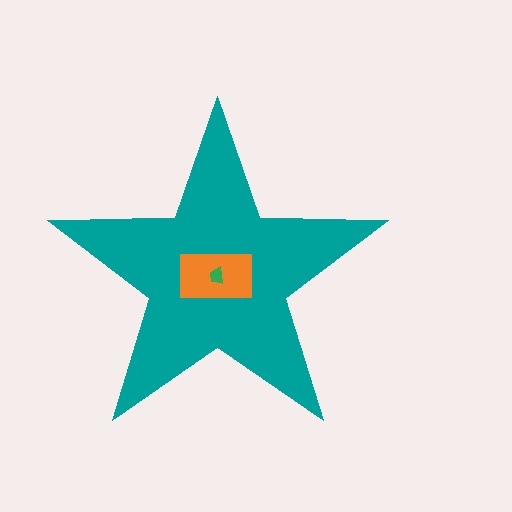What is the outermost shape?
The teal star.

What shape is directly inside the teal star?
The orange rectangle.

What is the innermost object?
The green trapezoid.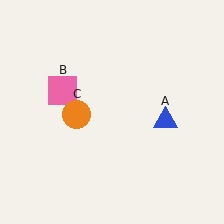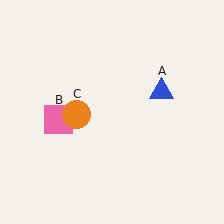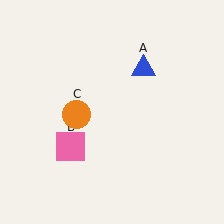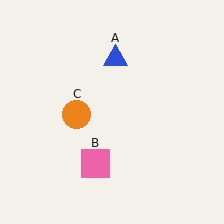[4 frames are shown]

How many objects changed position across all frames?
2 objects changed position: blue triangle (object A), pink square (object B).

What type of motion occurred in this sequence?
The blue triangle (object A), pink square (object B) rotated counterclockwise around the center of the scene.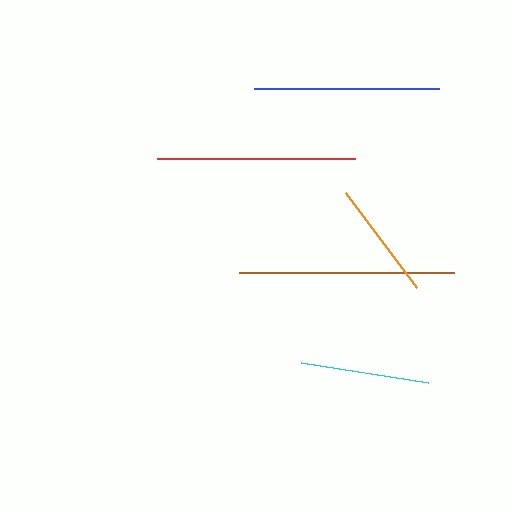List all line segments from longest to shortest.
From longest to shortest: brown, red, blue, cyan, orange.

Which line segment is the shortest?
The orange line is the shortest at approximately 119 pixels.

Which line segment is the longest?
The brown line is the longest at approximately 215 pixels.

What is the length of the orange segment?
The orange segment is approximately 119 pixels long.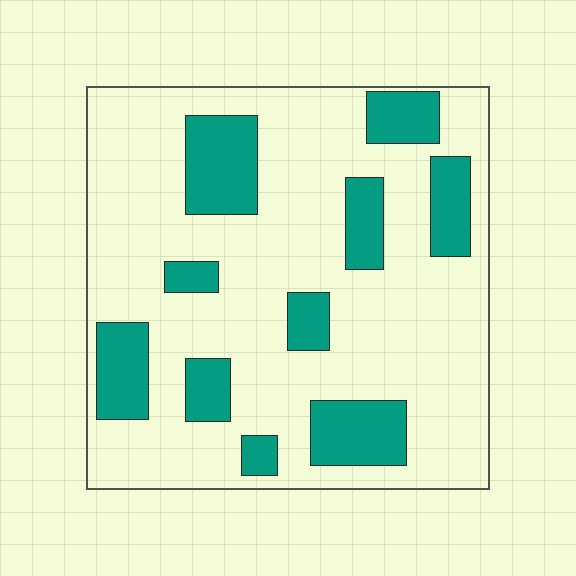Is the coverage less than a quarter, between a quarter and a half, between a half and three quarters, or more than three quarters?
Less than a quarter.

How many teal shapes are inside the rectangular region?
10.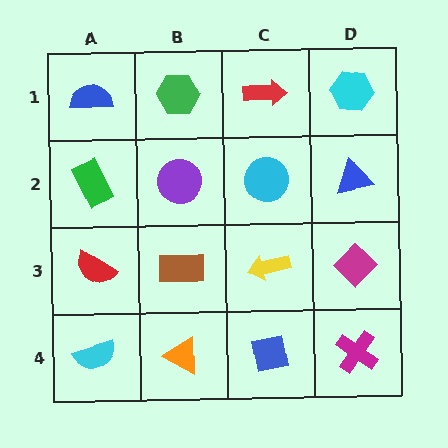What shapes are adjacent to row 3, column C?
A cyan circle (row 2, column C), a blue square (row 4, column C), a brown rectangle (row 3, column B), a magenta diamond (row 3, column D).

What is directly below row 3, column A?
A cyan semicircle.